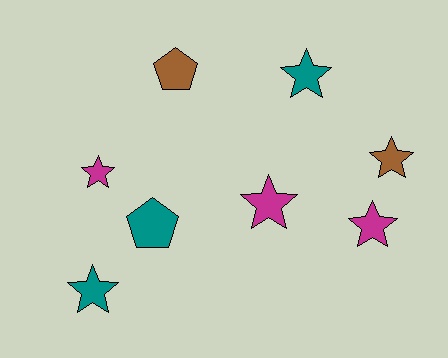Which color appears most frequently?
Teal, with 3 objects.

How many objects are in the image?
There are 8 objects.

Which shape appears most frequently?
Star, with 6 objects.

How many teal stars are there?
There are 2 teal stars.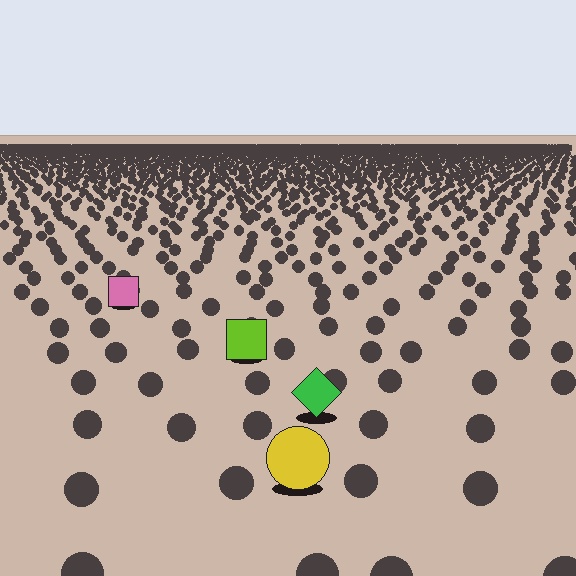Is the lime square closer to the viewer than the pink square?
Yes. The lime square is closer — you can tell from the texture gradient: the ground texture is coarser near it.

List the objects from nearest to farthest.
From nearest to farthest: the yellow circle, the green diamond, the lime square, the pink square.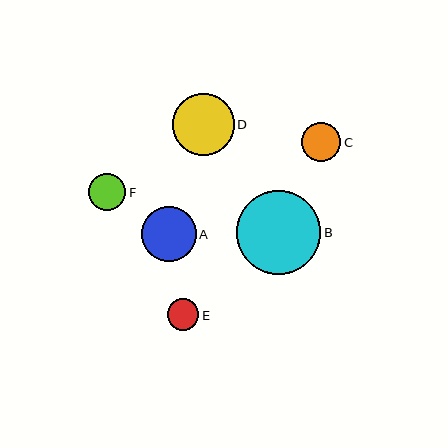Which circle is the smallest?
Circle E is the smallest with a size of approximately 32 pixels.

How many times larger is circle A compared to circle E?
Circle A is approximately 1.7 times the size of circle E.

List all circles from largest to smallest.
From largest to smallest: B, D, A, C, F, E.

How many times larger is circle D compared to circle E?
Circle D is approximately 2.0 times the size of circle E.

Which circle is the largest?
Circle B is the largest with a size of approximately 84 pixels.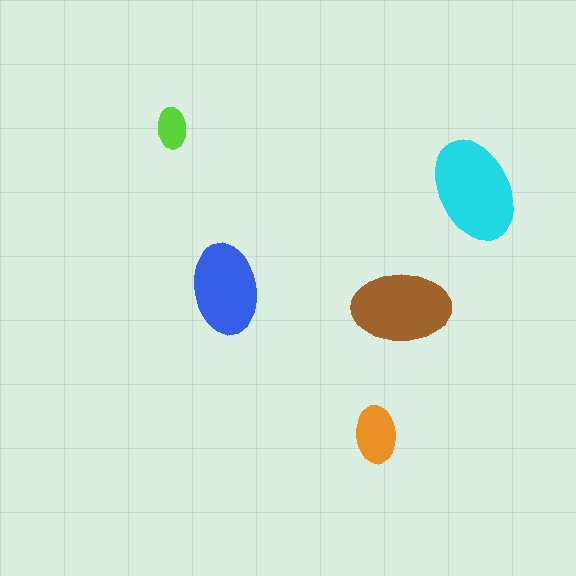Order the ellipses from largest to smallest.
the cyan one, the brown one, the blue one, the orange one, the lime one.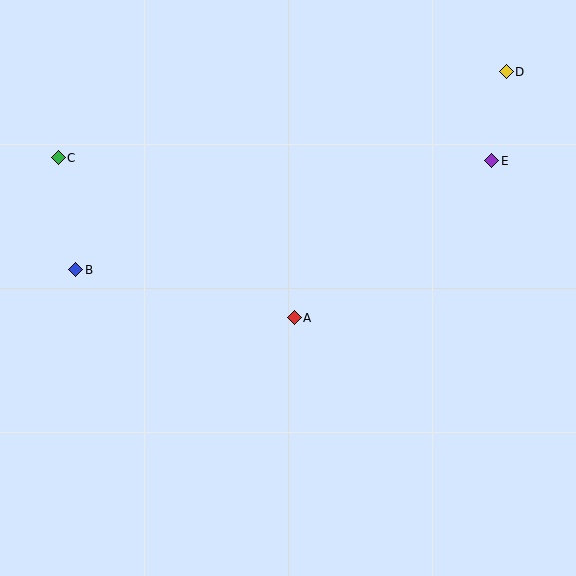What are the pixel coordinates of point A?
Point A is at (294, 318).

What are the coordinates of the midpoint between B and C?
The midpoint between B and C is at (67, 214).